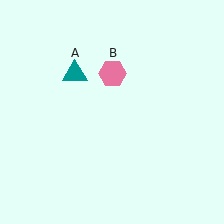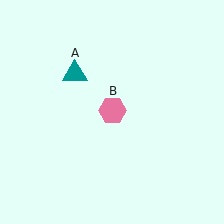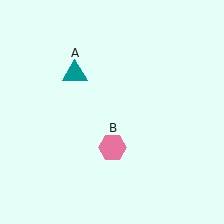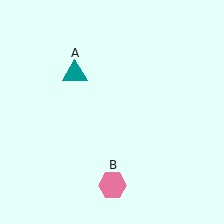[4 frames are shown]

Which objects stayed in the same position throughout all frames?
Teal triangle (object A) remained stationary.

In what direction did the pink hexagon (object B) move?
The pink hexagon (object B) moved down.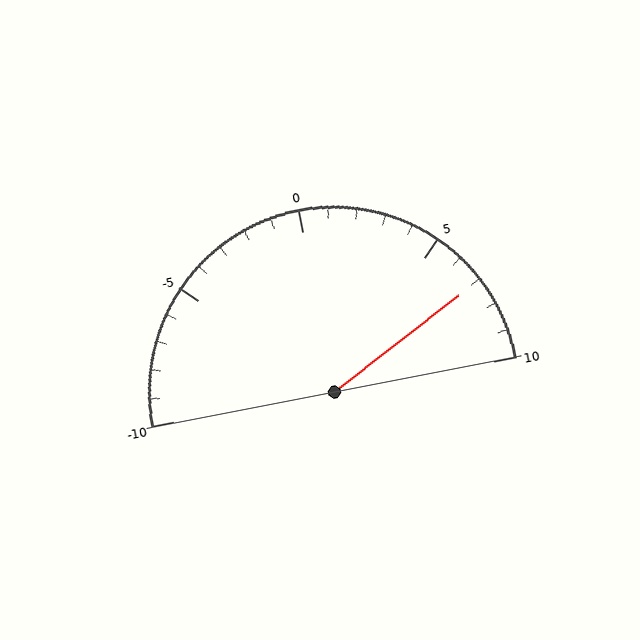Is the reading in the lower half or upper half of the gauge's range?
The reading is in the upper half of the range (-10 to 10).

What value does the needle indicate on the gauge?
The needle indicates approximately 7.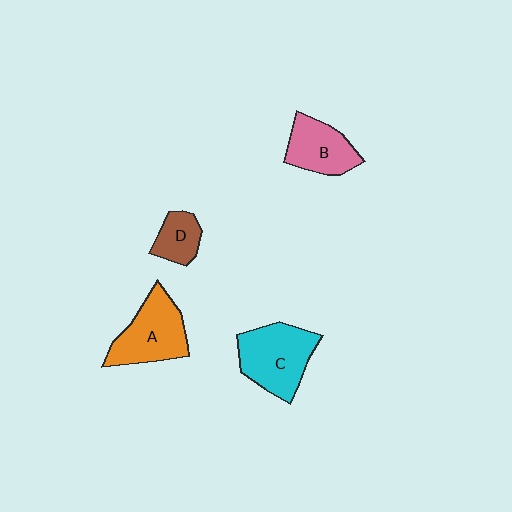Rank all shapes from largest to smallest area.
From largest to smallest: C (cyan), A (orange), B (pink), D (brown).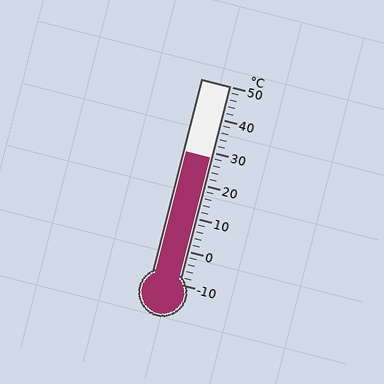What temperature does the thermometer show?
The thermometer shows approximately 28°C.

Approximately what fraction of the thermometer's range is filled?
The thermometer is filled to approximately 65% of its range.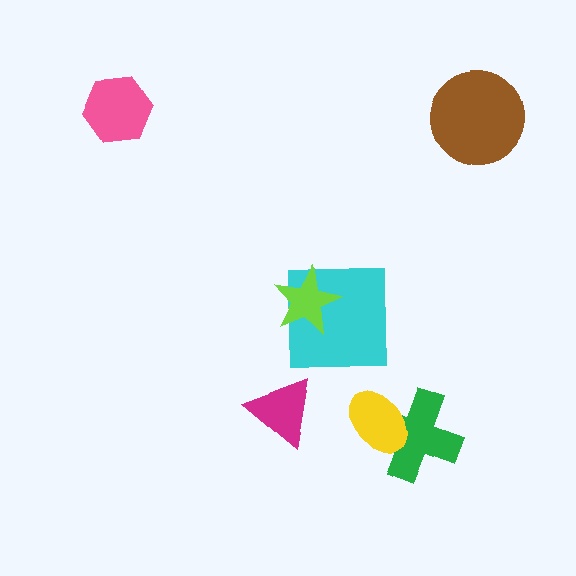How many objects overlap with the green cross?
1 object overlaps with the green cross.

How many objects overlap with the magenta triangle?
0 objects overlap with the magenta triangle.